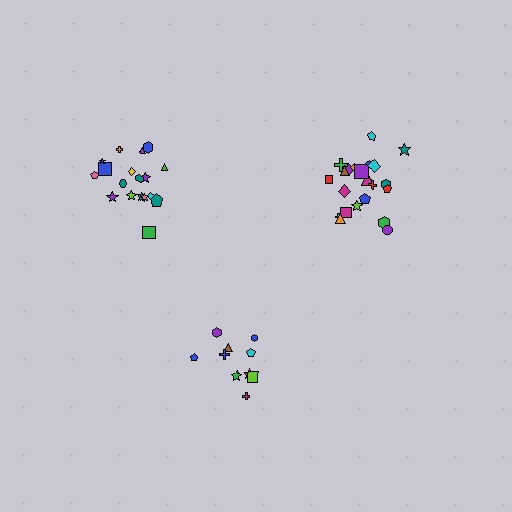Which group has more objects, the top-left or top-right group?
The top-right group.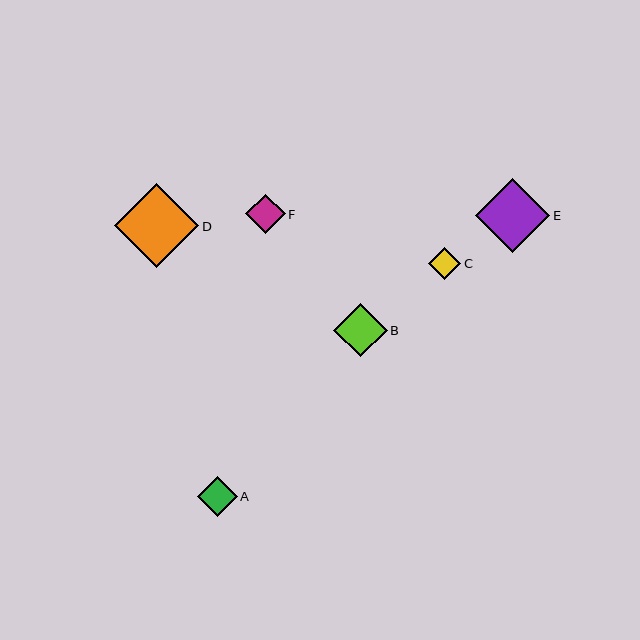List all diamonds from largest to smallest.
From largest to smallest: D, E, B, A, F, C.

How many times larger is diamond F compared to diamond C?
Diamond F is approximately 1.2 times the size of diamond C.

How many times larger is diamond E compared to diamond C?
Diamond E is approximately 2.3 times the size of diamond C.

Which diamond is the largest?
Diamond D is the largest with a size of approximately 84 pixels.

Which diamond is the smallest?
Diamond C is the smallest with a size of approximately 32 pixels.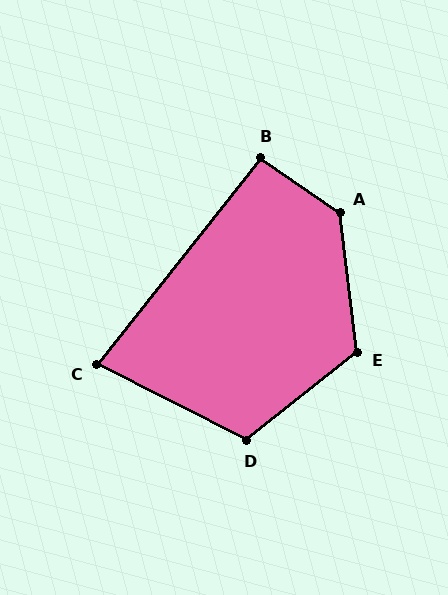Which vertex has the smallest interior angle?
C, at approximately 78 degrees.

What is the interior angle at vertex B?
Approximately 94 degrees (approximately right).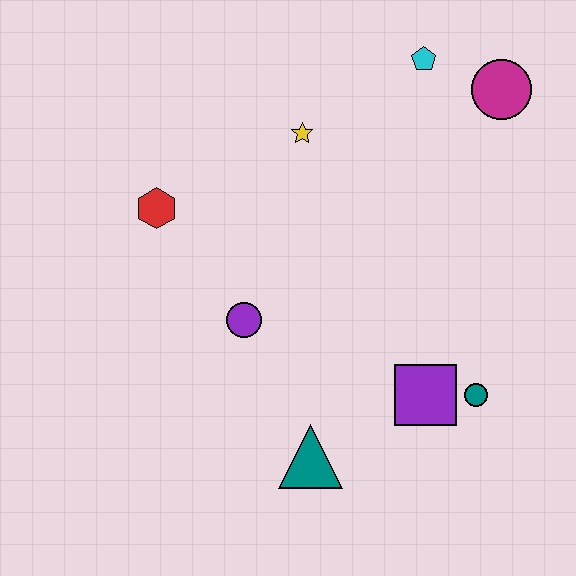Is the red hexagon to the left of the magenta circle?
Yes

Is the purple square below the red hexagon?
Yes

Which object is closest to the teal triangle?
The purple square is closest to the teal triangle.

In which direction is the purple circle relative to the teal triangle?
The purple circle is above the teal triangle.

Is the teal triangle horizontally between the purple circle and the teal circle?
Yes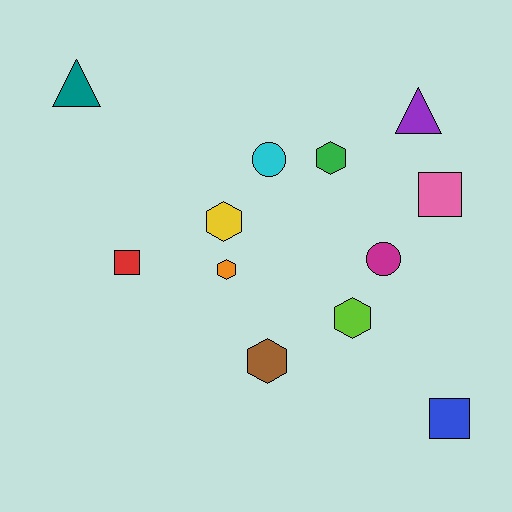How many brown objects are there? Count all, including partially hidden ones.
There is 1 brown object.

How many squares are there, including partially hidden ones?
There are 3 squares.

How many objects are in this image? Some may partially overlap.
There are 12 objects.